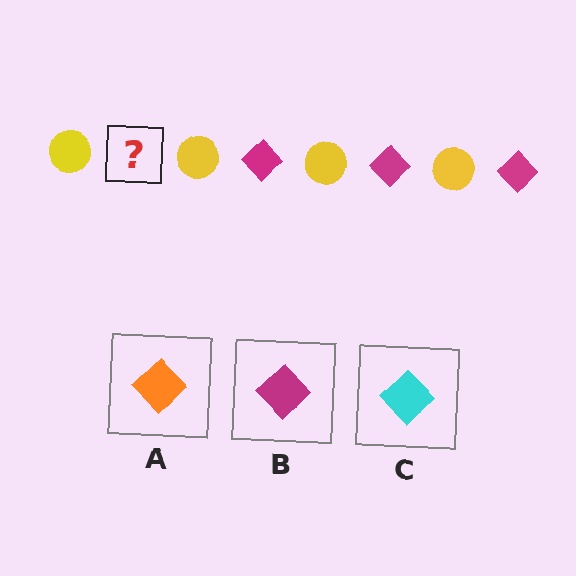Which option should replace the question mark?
Option B.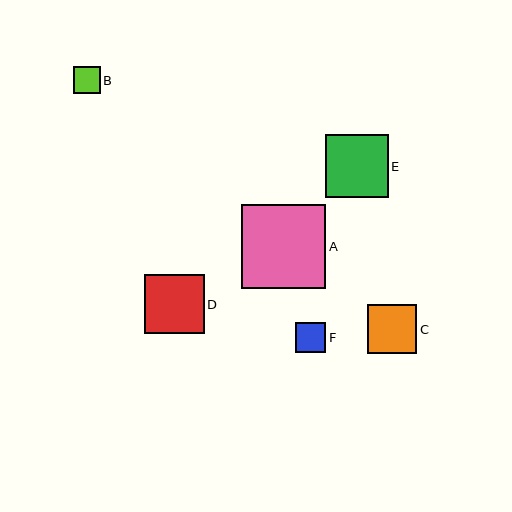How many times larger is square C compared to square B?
Square C is approximately 1.9 times the size of square B.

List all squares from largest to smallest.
From largest to smallest: A, E, D, C, F, B.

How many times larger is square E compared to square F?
Square E is approximately 2.1 times the size of square F.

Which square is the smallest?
Square B is the smallest with a size of approximately 26 pixels.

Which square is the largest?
Square A is the largest with a size of approximately 84 pixels.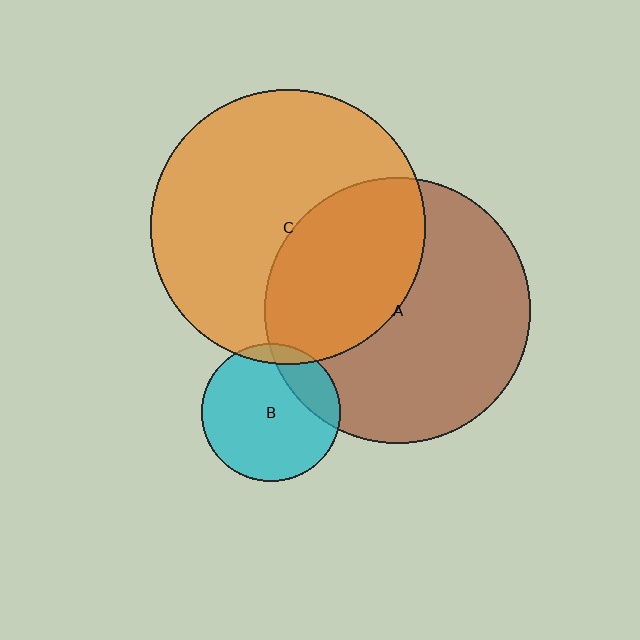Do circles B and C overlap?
Yes.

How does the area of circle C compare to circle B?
Approximately 4.0 times.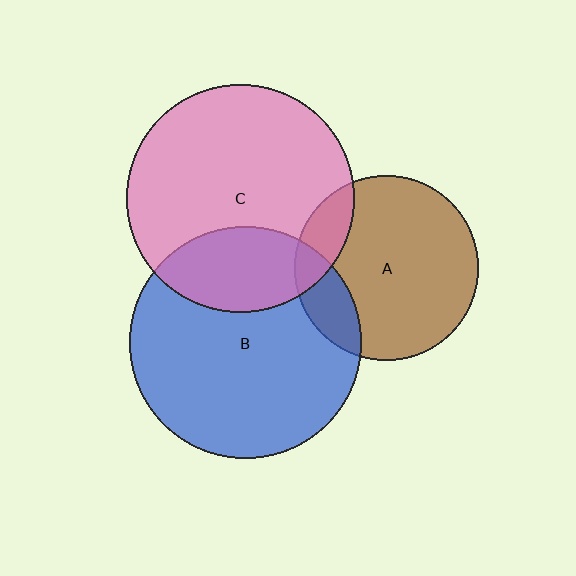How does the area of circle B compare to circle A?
Approximately 1.6 times.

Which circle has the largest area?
Circle B (blue).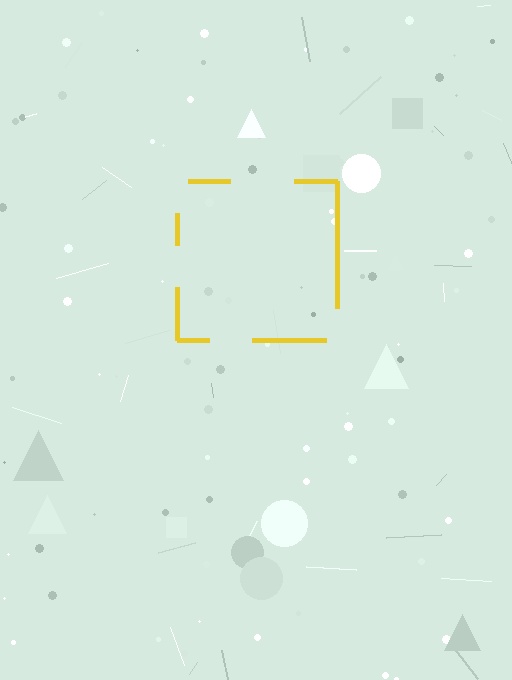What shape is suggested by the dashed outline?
The dashed outline suggests a square.